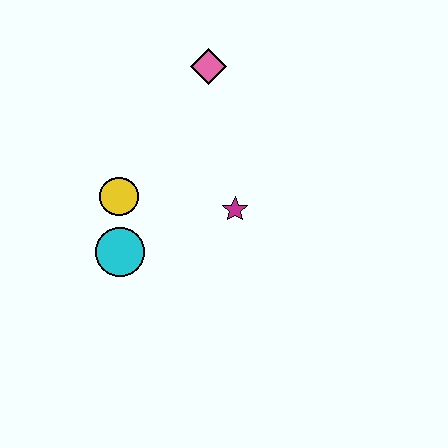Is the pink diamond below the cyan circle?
No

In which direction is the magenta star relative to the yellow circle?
The magenta star is to the right of the yellow circle.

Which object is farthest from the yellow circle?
The pink diamond is farthest from the yellow circle.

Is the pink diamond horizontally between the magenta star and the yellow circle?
Yes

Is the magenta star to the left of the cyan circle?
No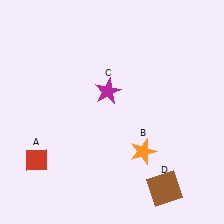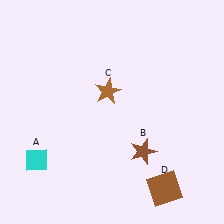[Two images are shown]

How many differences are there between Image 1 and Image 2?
There are 3 differences between the two images.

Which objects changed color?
A changed from red to cyan. B changed from orange to brown. C changed from magenta to brown.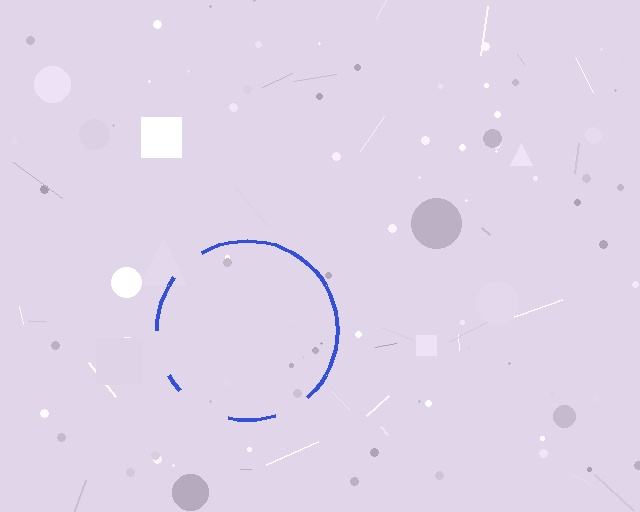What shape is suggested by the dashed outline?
The dashed outline suggests a circle.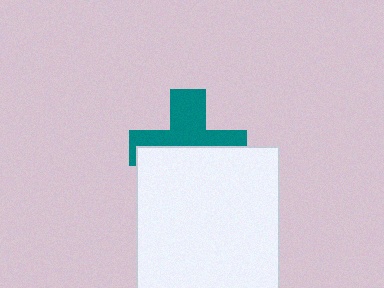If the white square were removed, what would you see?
You would see the complete teal cross.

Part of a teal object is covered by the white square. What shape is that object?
It is a cross.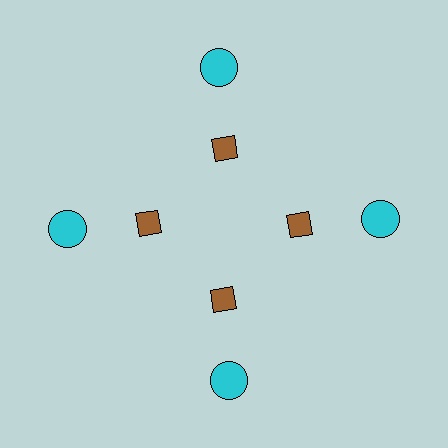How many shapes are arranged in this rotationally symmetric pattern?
There are 8 shapes, arranged in 4 groups of 2.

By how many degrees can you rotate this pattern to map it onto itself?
The pattern maps onto itself every 90 degrees of rotation.